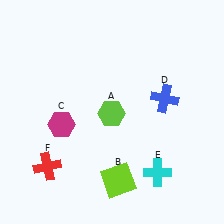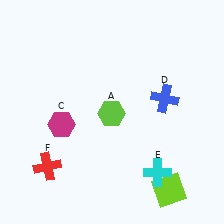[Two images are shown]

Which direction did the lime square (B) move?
The lime square (B) moved right.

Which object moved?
The lime square (B) moved right.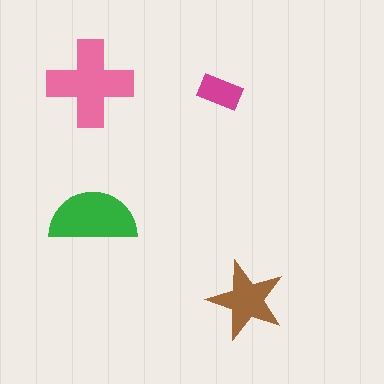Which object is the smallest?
The magenta rectangle.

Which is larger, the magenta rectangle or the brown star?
The brown star.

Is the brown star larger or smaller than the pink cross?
Smaller.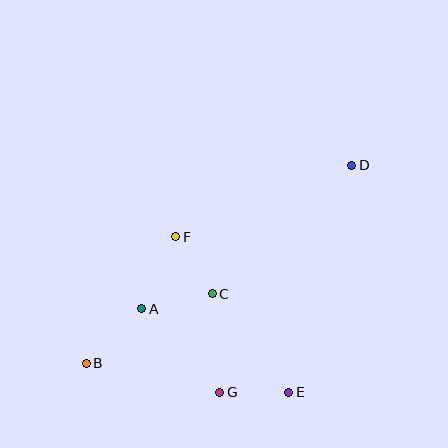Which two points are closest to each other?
Points C and F are closest to each other.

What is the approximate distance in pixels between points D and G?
The distance between D and G is approximately 262 pixels.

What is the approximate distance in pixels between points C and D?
The distance between C and D is approximately 189 pixels.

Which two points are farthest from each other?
Points B and D are farthest from each other.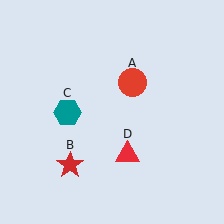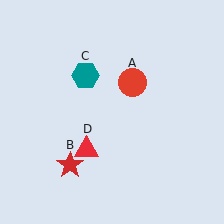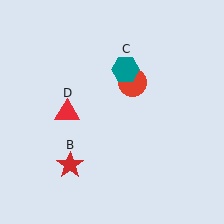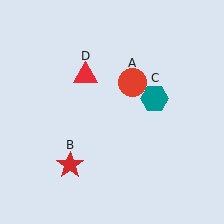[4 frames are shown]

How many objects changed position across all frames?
2 objects changed position: teal hexagon (object C), red triangle (object D).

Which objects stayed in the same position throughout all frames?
Red circle (object A) and red star (object B) remained stationary.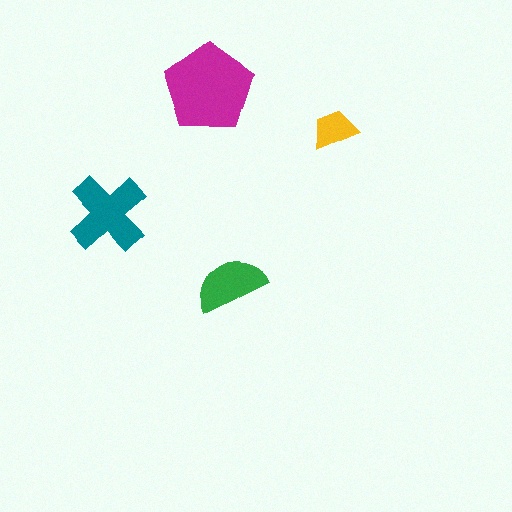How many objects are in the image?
There are 4 objects in the image.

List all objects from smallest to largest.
The yellow trapezoid, the green semicircle, the teal cross, the magenta pentagon.